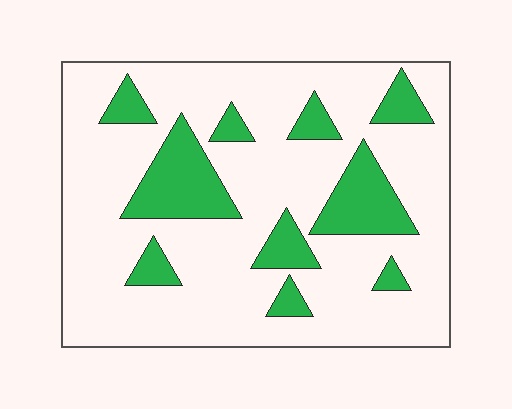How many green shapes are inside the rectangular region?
10.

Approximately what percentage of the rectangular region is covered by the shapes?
Approximately 20%.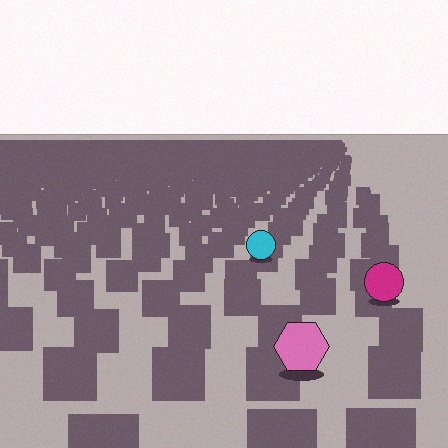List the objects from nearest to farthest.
From nearest to farthest: the pink hexagon, the magenta circle, the cyan circle.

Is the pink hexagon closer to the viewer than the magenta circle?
Yes. The pink hexagon is closer — you can tell from the texture gradient: the ground texture is coarser near it.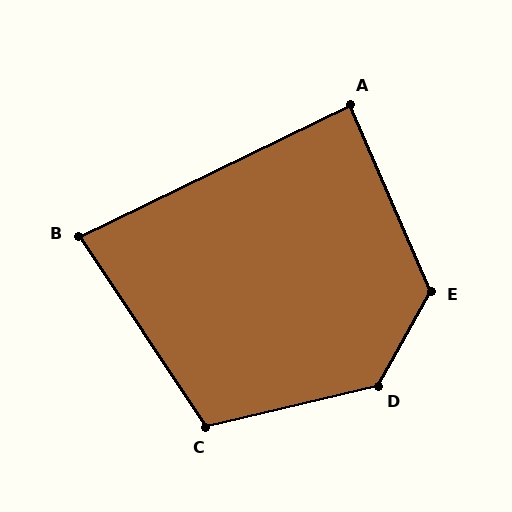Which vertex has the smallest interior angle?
B, at approximately 82 degrees.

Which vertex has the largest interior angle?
D, at approximately 132 degrees.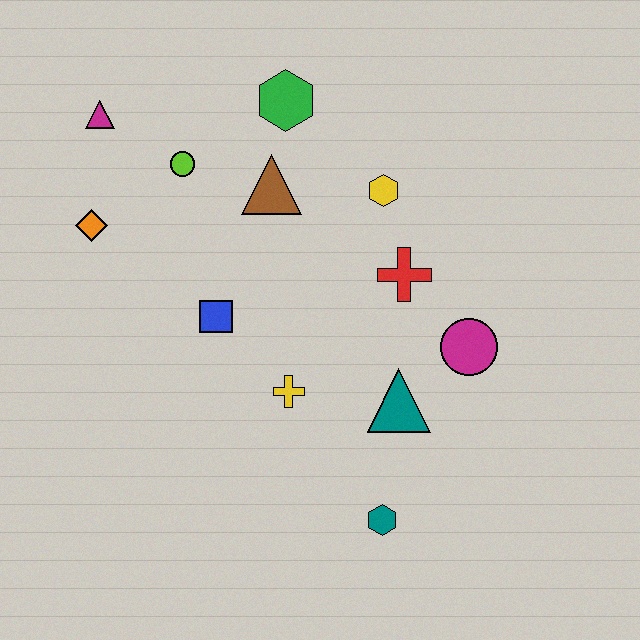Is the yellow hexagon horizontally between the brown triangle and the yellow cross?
No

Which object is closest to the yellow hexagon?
The red cross is closest to the yellow hexagon.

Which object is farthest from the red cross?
The magenta triangle is farthest from the red cross.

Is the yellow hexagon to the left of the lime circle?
No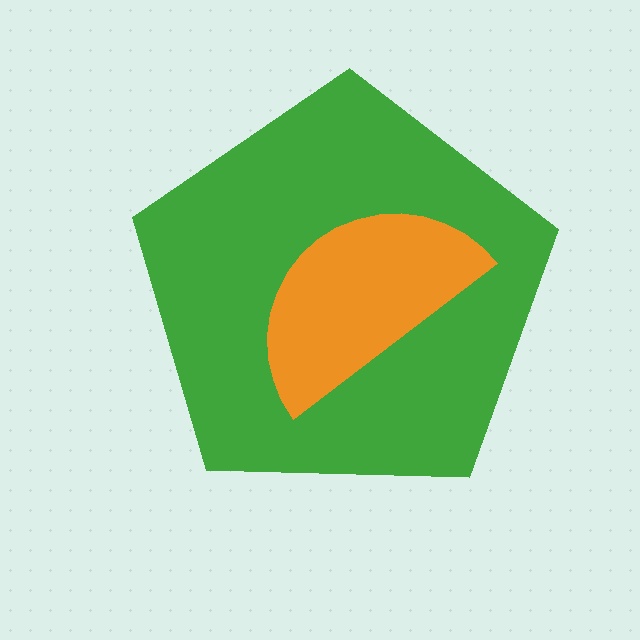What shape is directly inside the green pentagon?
The orange semicircle.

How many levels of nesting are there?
2.